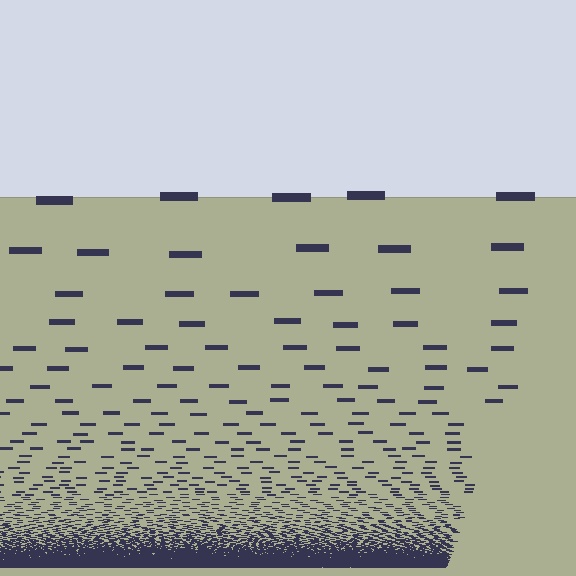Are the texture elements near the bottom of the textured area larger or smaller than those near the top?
Smaller. The gradient is inverted — elements near the bottom are smaller and denser.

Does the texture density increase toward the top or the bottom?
Density increases toward the bottom.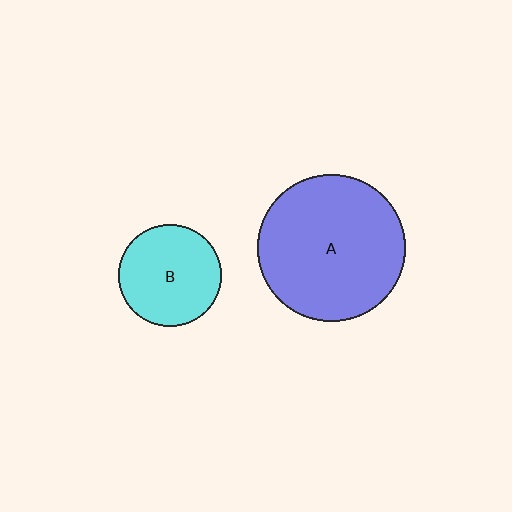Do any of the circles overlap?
No, none of the circles overlap.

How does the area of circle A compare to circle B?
Approximately 2.0 times.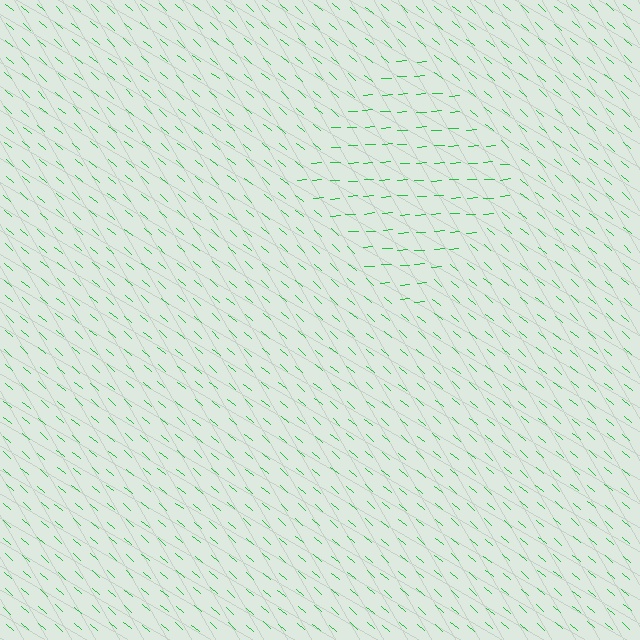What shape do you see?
I see a diamond.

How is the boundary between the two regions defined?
The boundary is defined purely by a change in line orientation (approximately 45 degrees difference). All lines are the same color and thickness.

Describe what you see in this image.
The image is filled with small green line segments. A diamond region in the image has lines oriented differently from the surrounding lines, creating a visible texture boundary.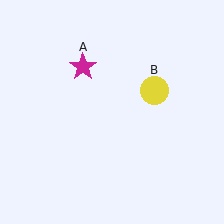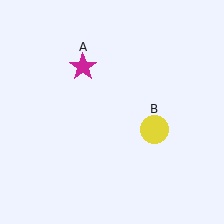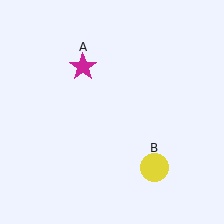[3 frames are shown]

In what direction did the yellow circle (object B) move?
The yellow circle (object B) moved down.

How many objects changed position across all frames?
1 object changed position: yellow circle (object B).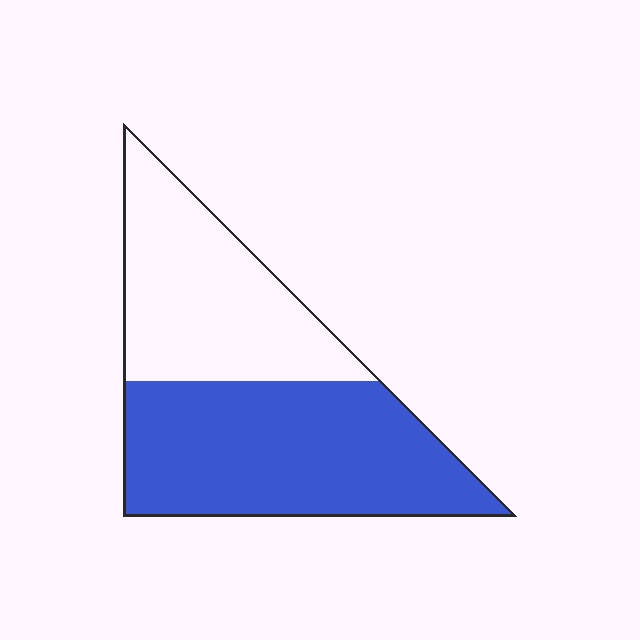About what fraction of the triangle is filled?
About three fifths (3/5).